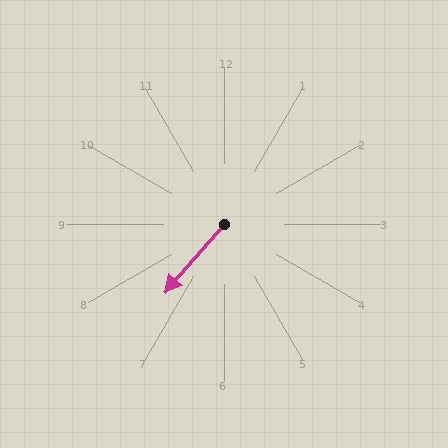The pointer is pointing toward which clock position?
Roughly 7 o'clock.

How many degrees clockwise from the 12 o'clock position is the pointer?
Approximately 221 degrees.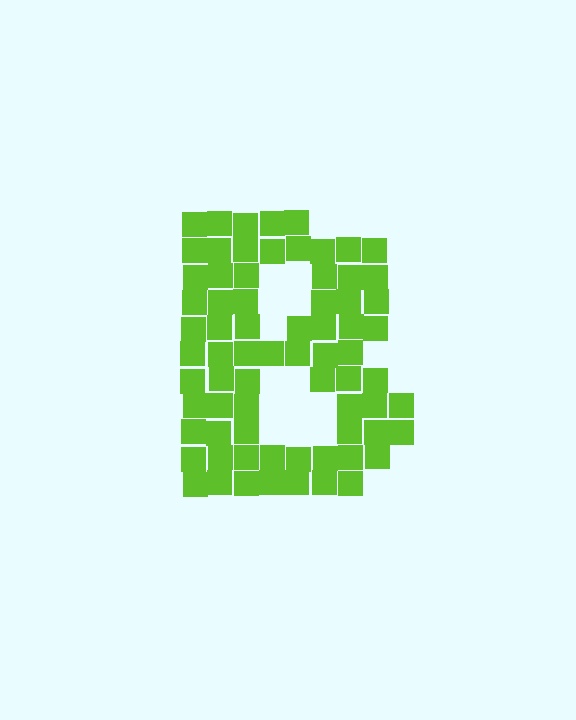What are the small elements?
The small elements are squares.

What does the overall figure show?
The overall figure shows the letter B.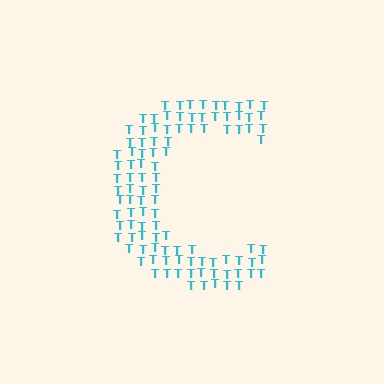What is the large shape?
The large shape is the letter C.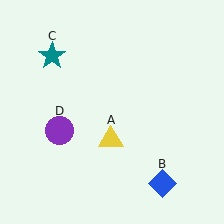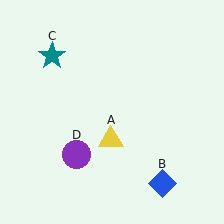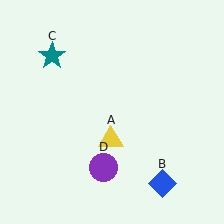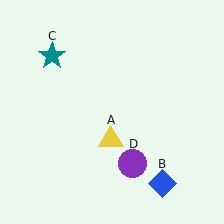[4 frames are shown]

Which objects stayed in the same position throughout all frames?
Yellow triangle (object A) and blue diamond (object B) and teal star (object C) remained stationary.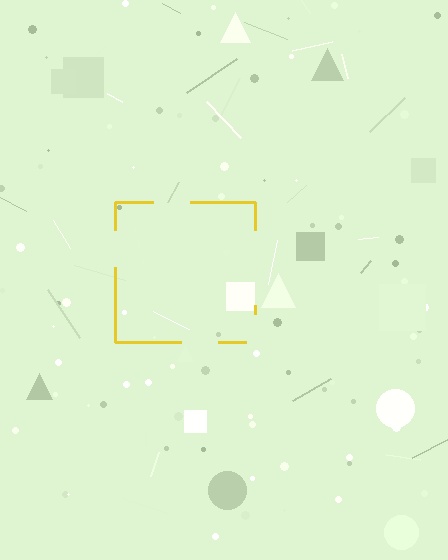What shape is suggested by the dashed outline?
The dashed outline suggests a square.